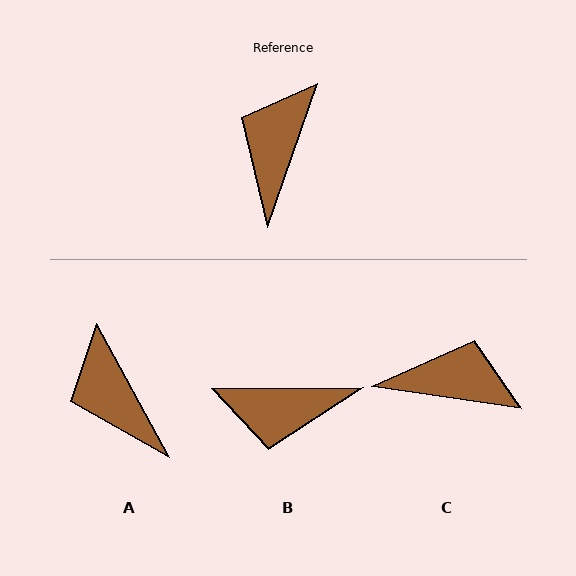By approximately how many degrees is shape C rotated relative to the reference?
Approximately 79 degrees clockwise.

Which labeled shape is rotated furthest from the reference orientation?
B, about 110 degrees away.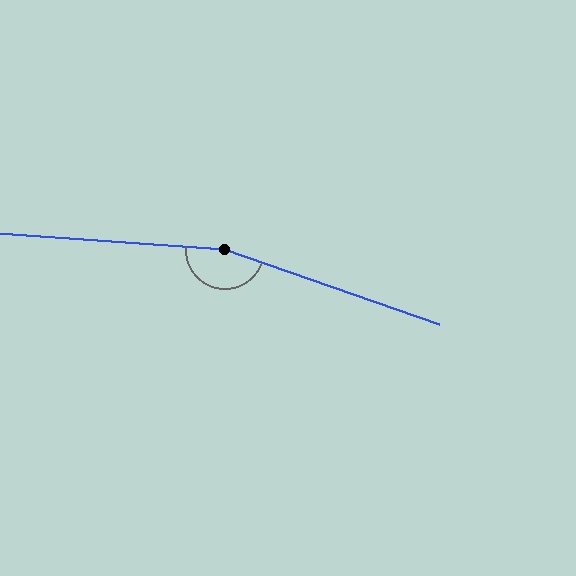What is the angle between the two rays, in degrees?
Approximately 165 degrees.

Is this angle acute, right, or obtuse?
It is obtuse.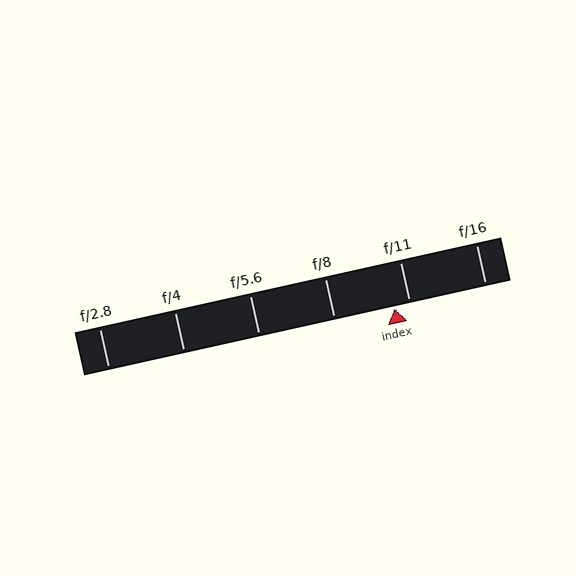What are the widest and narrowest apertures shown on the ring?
The widest aperture shown is f/2.8 and the narrowest is f/16.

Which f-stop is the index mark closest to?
The index mark is closest to f/11.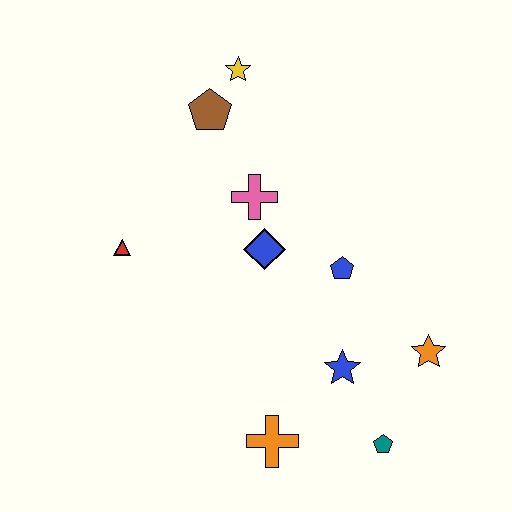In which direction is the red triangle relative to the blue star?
The red triangle is to the left of the blue star.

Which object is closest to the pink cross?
The blue diamond is closest to the pink cross.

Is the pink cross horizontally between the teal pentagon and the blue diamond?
No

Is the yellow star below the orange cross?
No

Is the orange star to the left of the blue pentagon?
No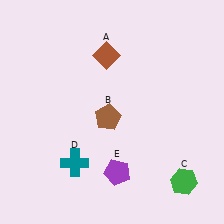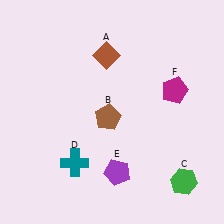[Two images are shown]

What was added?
A magenta pentagon (F) was added in Image 2.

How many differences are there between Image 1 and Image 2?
There is 1 difference between the two images.